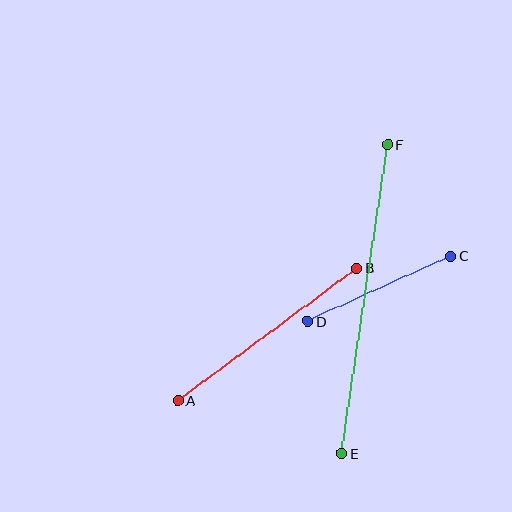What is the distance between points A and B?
The distance is approximately 222 pixels.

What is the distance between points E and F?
The distance is approximately 312 pixels.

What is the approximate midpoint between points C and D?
The midpoint is at approximately (380, 289) pixels.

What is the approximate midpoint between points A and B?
The midpoint is at approximately (267, 334) pixels.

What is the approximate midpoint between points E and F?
The midpoint is at approximately (365, 299) pixels.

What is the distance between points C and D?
The distance is approximately 157 pixels.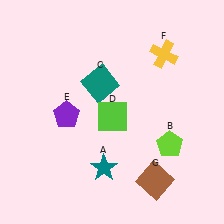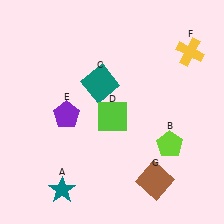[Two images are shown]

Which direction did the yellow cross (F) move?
The yellow cross (F) moved right.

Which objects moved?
The objects that moved are: the teal star (A), the yellow cross (F).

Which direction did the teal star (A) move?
The teal star (A) moved left.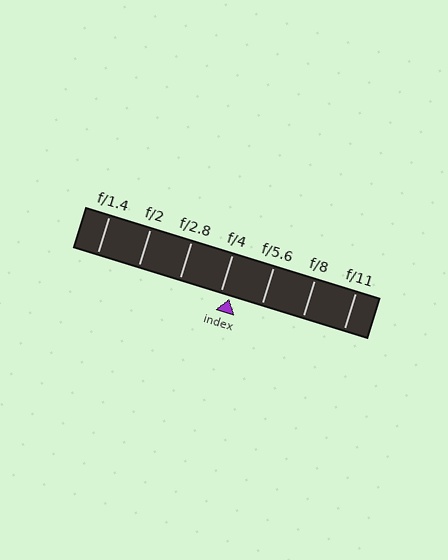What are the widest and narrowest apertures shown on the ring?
The widest aperture shown is f/1.4 and the narrowest is f/11.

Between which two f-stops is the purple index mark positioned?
The index mark is between f/4 and f/5.6.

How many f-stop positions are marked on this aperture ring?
There are 7 f-stop positions marked.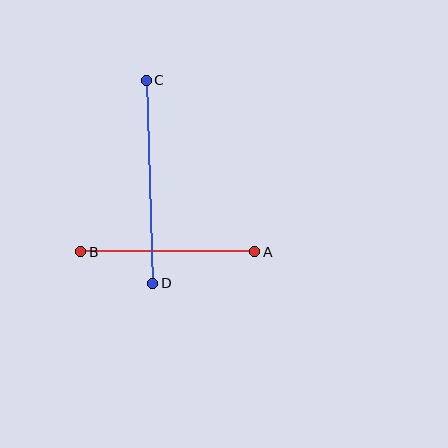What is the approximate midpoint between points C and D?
The midpoint is at approximately (150, 182) pixels.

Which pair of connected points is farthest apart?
Points C and D are farthest apart.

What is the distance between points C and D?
The distance is approximately 203 pixels.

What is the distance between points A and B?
The distance is approximately 174 pixels.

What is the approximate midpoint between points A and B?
The midpoint is at approximately (168, 252) pixels.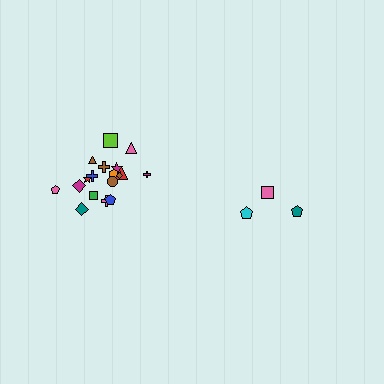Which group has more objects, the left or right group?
The left group.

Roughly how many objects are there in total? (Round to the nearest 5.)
Roughly 20 objects in total.